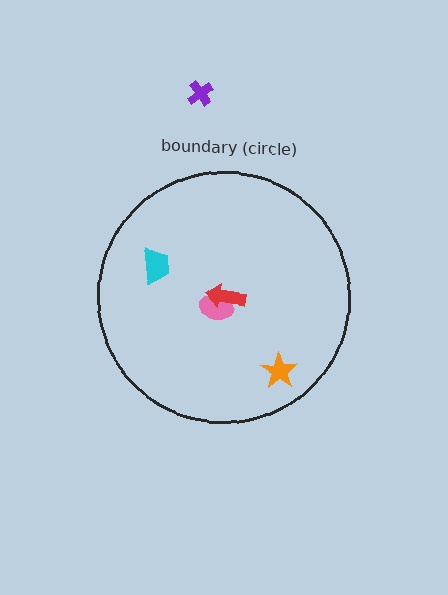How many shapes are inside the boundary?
4 inside, 1 outside.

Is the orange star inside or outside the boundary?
Inside.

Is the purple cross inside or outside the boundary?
Outside.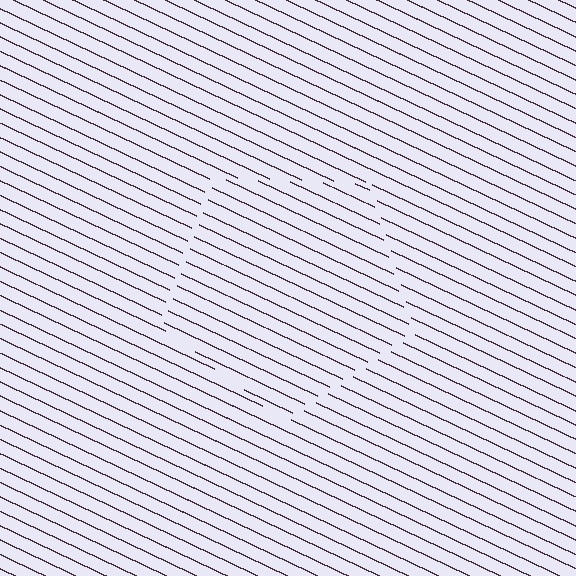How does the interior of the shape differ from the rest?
The interior of the shape contains the same grating, shifted by half a period — the contour is defined by the phase discontinuity where line-ends from the inner and outer gratings abut.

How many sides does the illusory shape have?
5 sides — the line-ends trace a pentagon.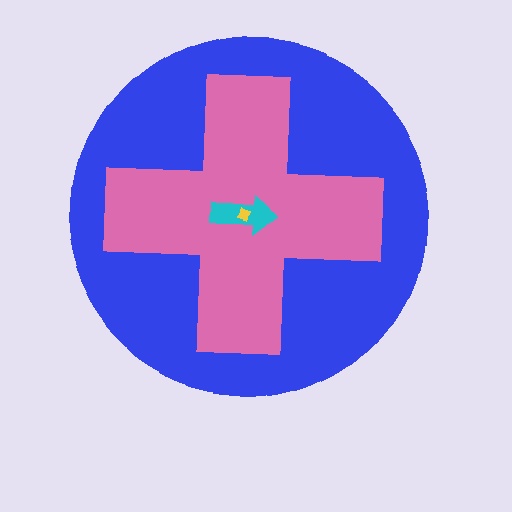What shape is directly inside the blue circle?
The pink cross.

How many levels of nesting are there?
4.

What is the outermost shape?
The blue circle.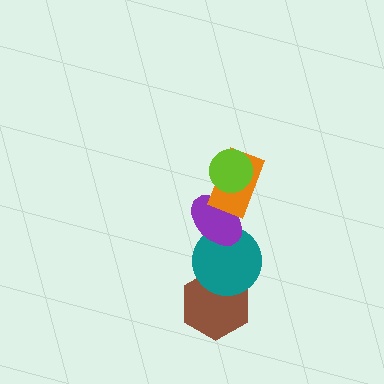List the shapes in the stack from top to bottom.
From top to bottom: the lime circle, the orange rectangle, the purple ellipse, the teal circle, the brown hexagon.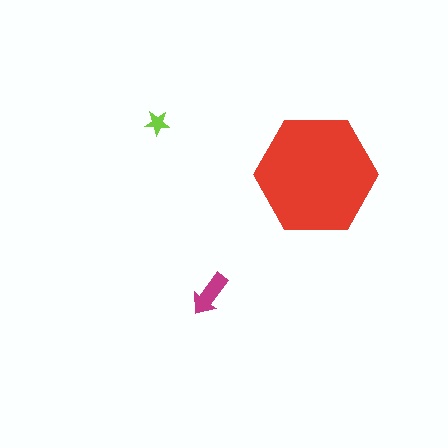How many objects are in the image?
There are 3 objects in the image.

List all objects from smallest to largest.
The lime star, the magenta arrow, the red hexagon.